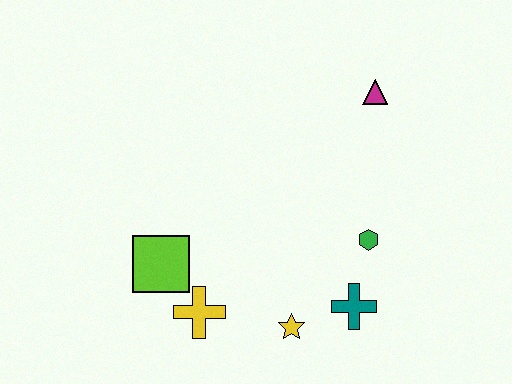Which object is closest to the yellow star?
The teal cross is closest to the yellow star.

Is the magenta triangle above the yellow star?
Yes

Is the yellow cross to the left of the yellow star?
Yes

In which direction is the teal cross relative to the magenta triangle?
The teal cross is below the magenta triangle.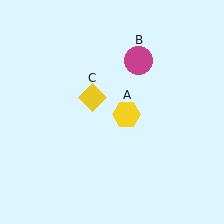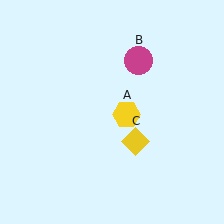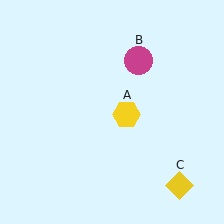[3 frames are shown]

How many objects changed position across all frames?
1 object changed position: yellow diamond (object C).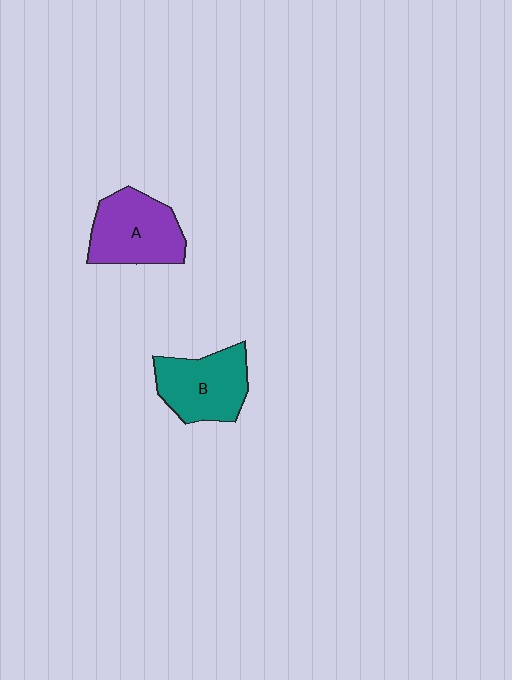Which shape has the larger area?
Shape A (purple).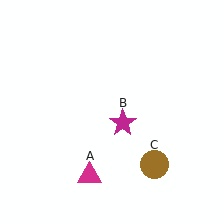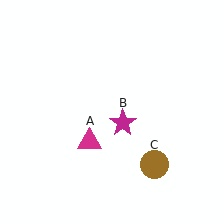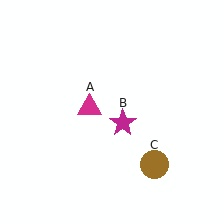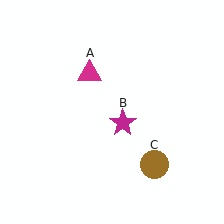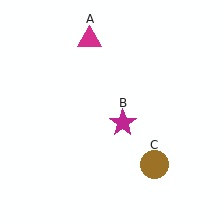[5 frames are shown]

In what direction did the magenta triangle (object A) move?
The magenta triangle (object A) moved up.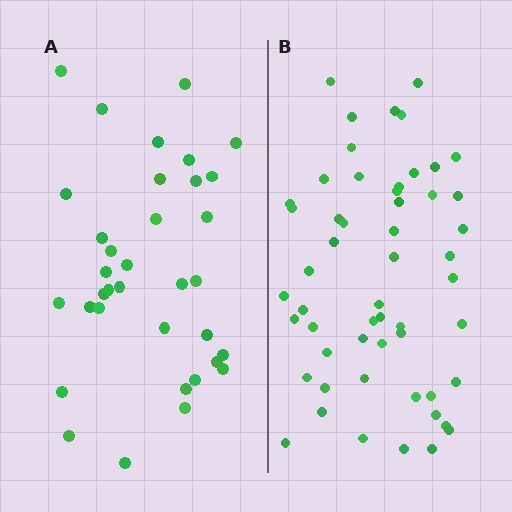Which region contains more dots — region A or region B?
Region B (the right region) has more dots.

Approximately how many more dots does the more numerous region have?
Region B has approximately 20 more dots than region A.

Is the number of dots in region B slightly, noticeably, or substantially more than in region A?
Region B has substantially more. The ratio is roughly 1.5 to 1.